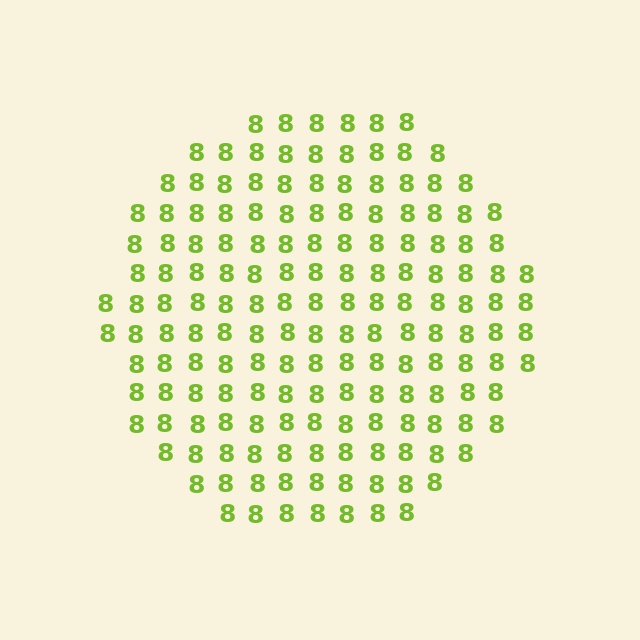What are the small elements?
The small elements are digit 8's.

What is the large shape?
The large shape is a circle.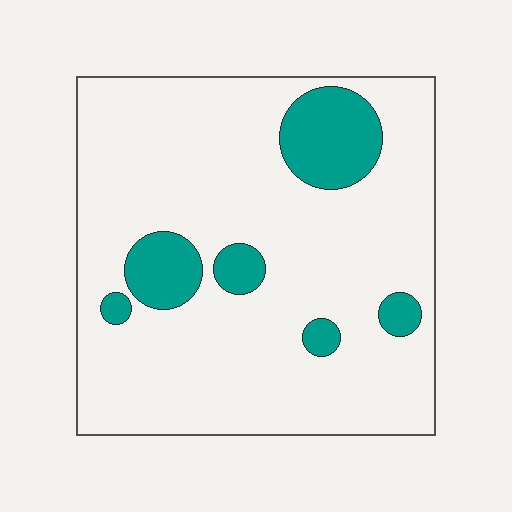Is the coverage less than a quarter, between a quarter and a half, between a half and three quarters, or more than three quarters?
Less than a quarter.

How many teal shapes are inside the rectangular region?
6.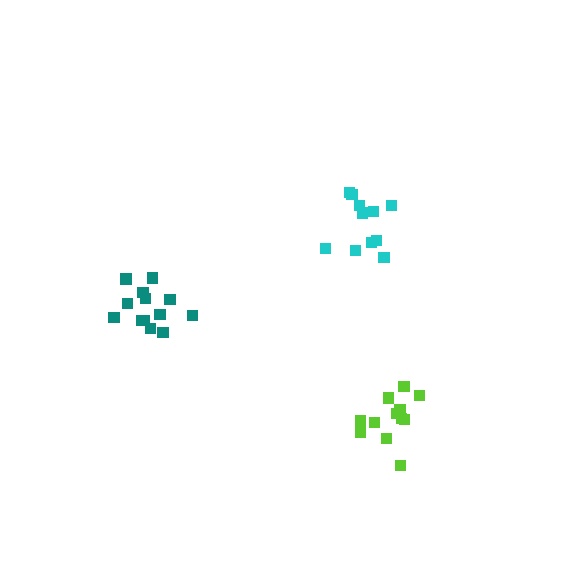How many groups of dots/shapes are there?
There are 3 groups.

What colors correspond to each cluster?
The clusters are colored: lime, teal, cyan.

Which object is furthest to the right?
The lime cluster is rightmost.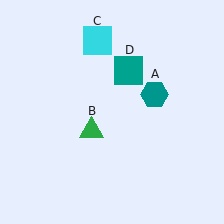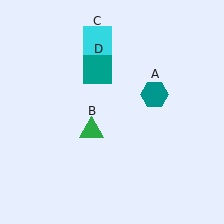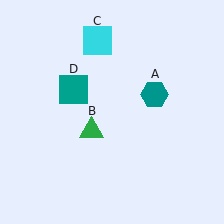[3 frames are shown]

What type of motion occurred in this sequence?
The teal square (object D) rotated counterclockwise around the center of the scene.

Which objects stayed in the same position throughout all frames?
Teal hexagon (object A) and green triangle (object B) and cyan square (object C) remained stationary.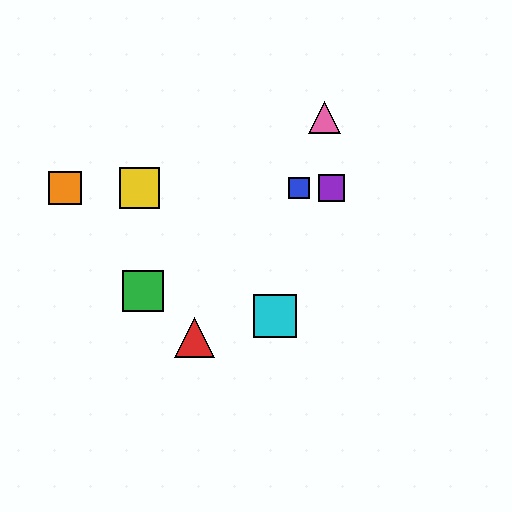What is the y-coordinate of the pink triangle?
The pink triangle is at y≈118.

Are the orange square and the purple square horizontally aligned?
Yes, both are at y≈188.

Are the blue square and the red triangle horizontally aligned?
No, the blue square is at y≈188 and the red triangle is at y≈337.